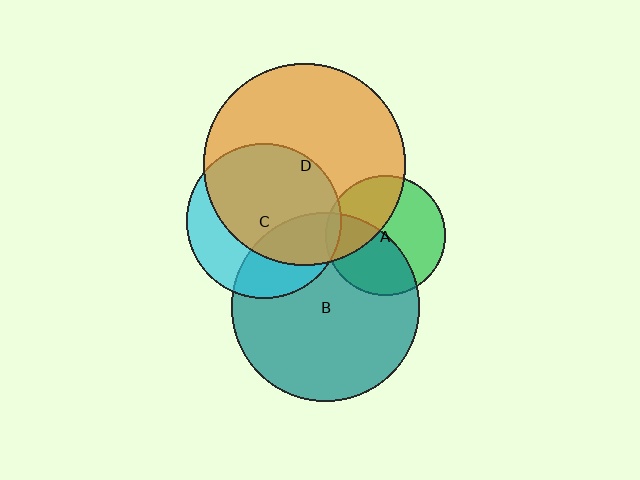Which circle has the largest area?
Circle D (orange).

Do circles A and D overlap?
Yes.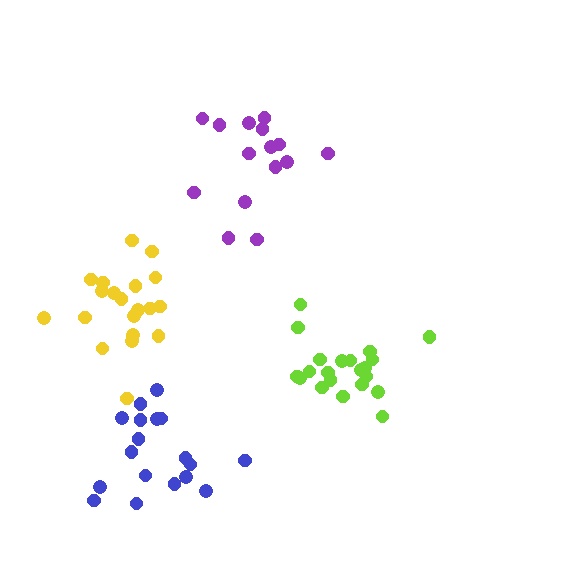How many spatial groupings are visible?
There are 4 spatial groupings.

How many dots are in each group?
Group 1: 21 dots, Group 2: 20 dots, Group 3: 18 dots, Group 4: 15 dots (74 total).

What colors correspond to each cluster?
The clusters are colored: lime, yellow, blue, purple.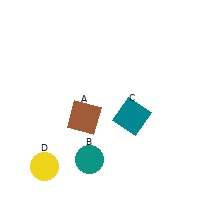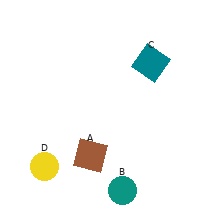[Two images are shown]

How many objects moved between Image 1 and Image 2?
3 objects moved between the two images.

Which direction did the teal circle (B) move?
The teal circle (B) moved right.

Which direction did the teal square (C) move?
The teal square (C) moved up.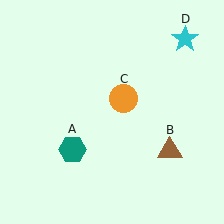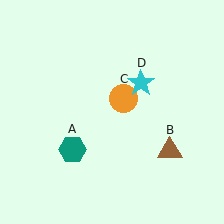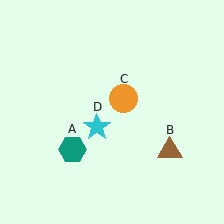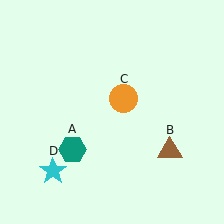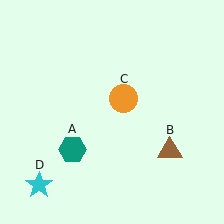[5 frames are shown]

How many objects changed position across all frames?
1 object changed position: cyan star (object D).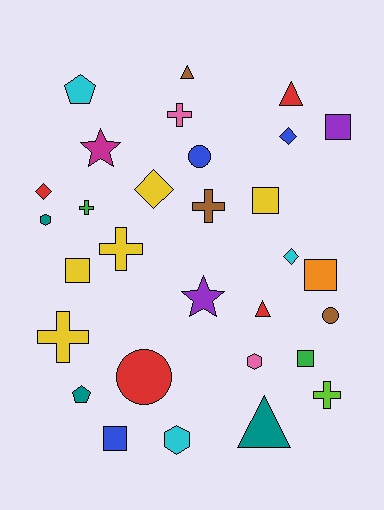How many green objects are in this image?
There are 2 green objects.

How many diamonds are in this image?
There are 4 diamonds.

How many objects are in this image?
There are 30 objects.